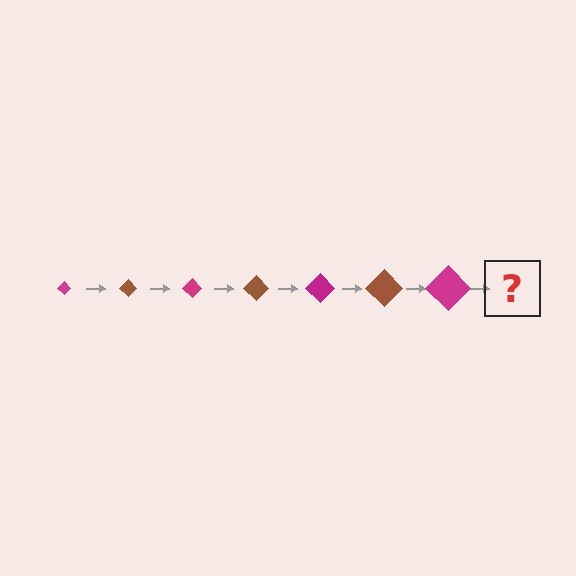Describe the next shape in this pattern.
It should be a brown diamond, larger than the previous one.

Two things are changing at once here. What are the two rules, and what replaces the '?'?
The two rules are that the diamond grows larger each step and the color cycles through magenta and brown. The '?' should be a brown diamond, larger than the previous one.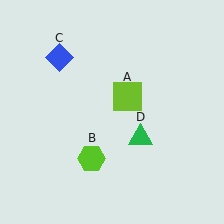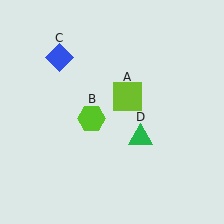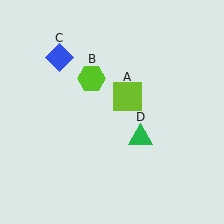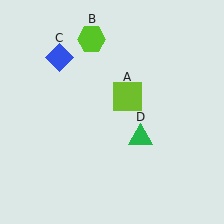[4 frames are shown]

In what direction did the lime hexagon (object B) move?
The lime hexagon (object B) moved up.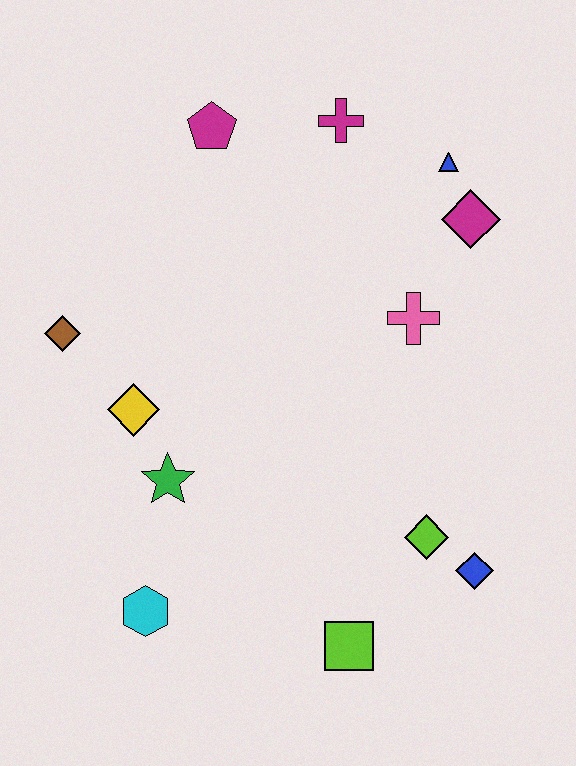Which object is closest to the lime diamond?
The blue diamond is closest to the lime diamond.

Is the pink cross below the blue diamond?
No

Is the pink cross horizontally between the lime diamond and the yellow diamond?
Yes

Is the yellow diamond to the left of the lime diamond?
Yes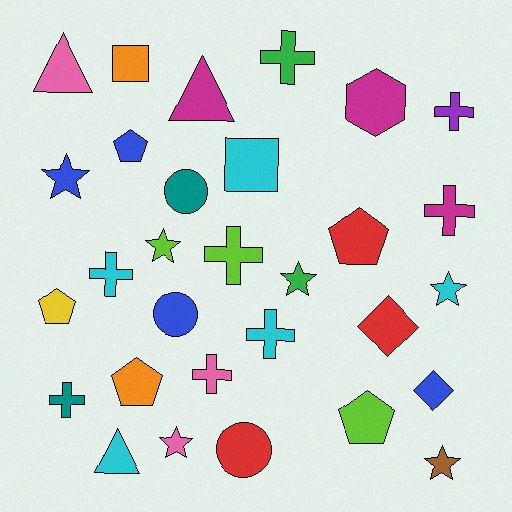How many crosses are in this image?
There are 8 crosses.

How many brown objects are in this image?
There is 1 brown object.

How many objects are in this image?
There are 30 objects.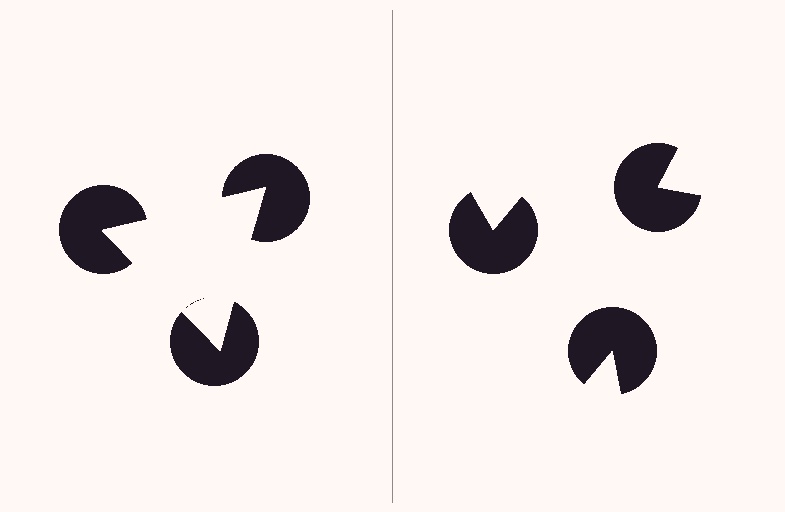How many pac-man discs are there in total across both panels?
6 — 3 on each side.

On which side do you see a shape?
An illusory triangle appears on the left side. On the right side the wedge cuts are rotated, so no coherent shape forms.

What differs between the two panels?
The pac-man discs are positioned identically on both sides; only the wedge orientations differ. On the left they align to a triangle; on the right they are misaligned.